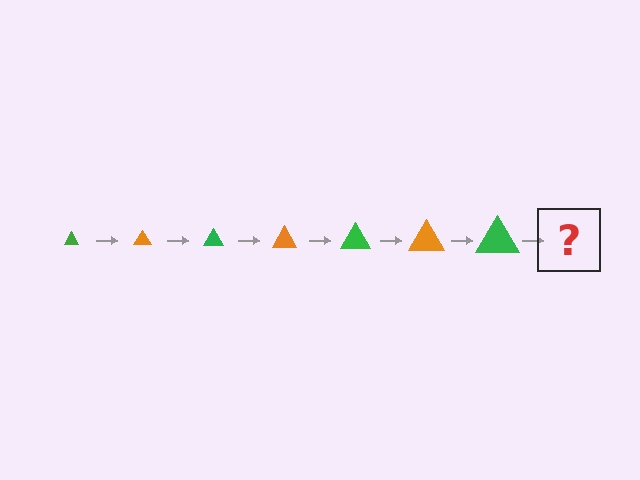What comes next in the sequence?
The next element should be an orange triangle, larger than the previous one.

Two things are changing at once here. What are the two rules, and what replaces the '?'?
The two rules are that the triangle grows larger each step and the color cycles through green and orange. The '?' should be an orange triangle, larger than the previous one.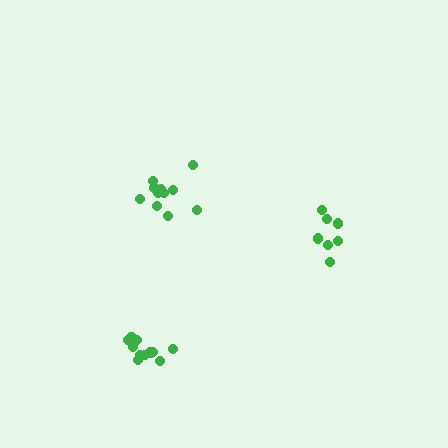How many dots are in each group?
Group 1: 14 dots, Group 2: 11 dots, Group 3: 9 dots (34 total).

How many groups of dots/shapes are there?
There are 3 groups.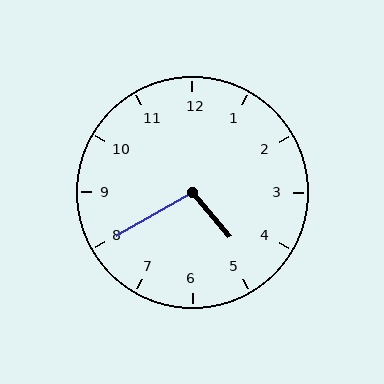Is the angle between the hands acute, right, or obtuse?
It is obtuse.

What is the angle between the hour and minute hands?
Approximately 100 degrees.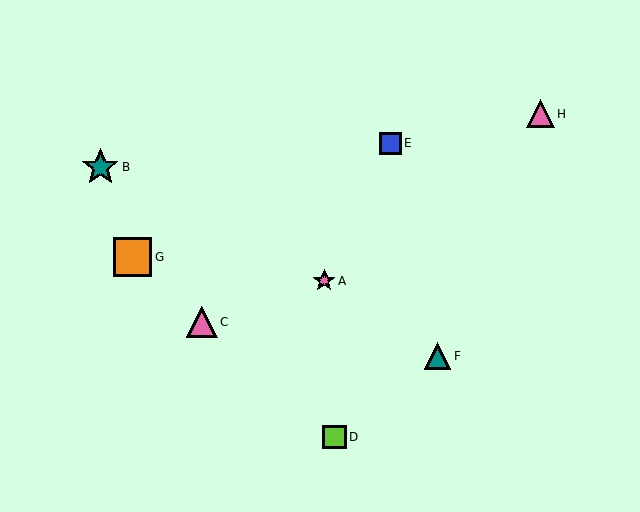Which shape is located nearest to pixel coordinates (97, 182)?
The teal star (labeled B) at (100, 167) is nearest to that location.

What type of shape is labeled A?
Shape A is a pink star.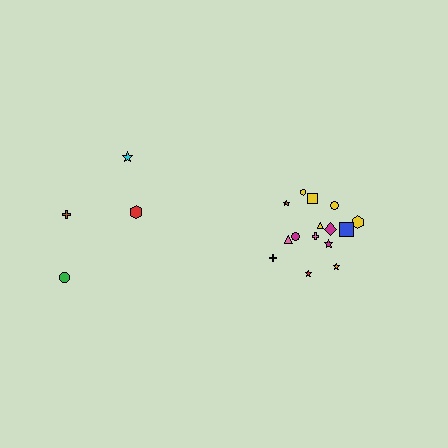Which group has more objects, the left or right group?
The right group.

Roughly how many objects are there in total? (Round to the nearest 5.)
Roughly 20 objects in total.